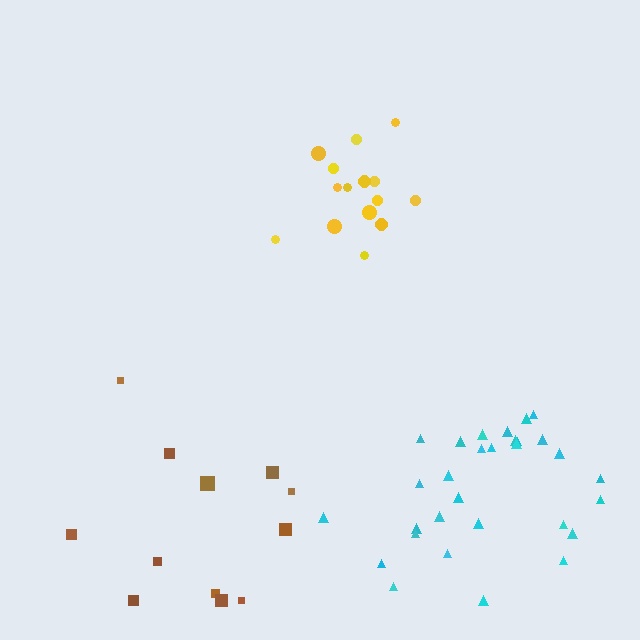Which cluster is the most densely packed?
Yellow.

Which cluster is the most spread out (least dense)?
Brown.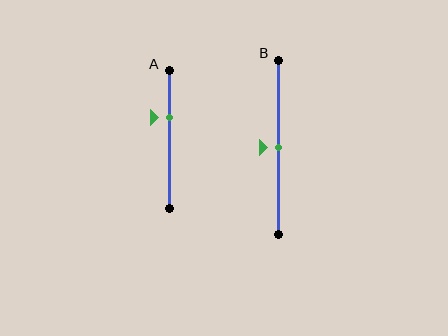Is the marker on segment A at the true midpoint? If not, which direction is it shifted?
No, the marker on segment A is shifted upward by about 16% of the segment length.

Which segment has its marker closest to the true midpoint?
Segment B has its marker closest to the true midpoint.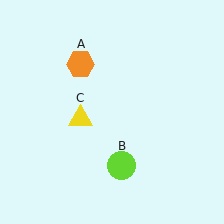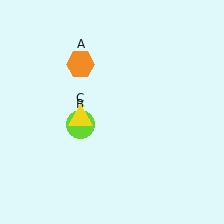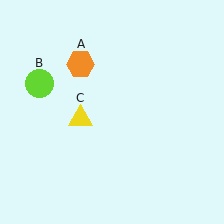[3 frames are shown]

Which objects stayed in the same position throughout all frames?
Orange hexagon (object A) and yellow triangle (object C) remained stationary.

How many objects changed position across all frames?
1 object changed position: lime circle (object B).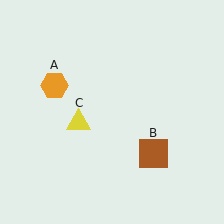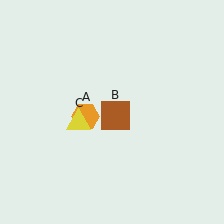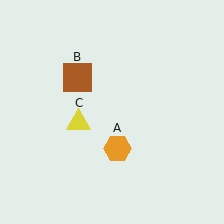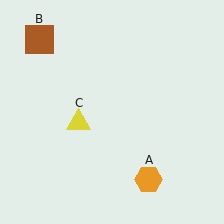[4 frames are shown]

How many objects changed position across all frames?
2 objects changed position: orange hexagon (object A), brown square (object B).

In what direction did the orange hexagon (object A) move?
The orange hexagon (object A) moved down and to the right.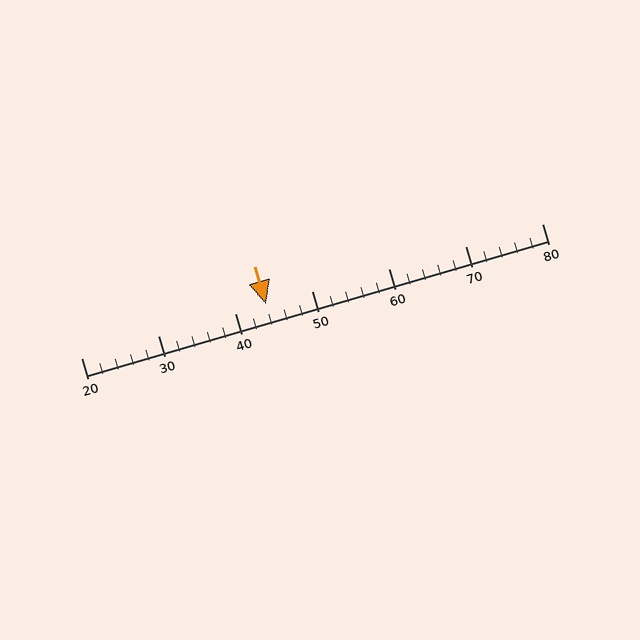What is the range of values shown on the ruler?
The ruler shows values from 20 to 80.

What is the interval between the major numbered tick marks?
The major tick marks are spaced 10 units apart.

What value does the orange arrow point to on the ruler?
The orange arrow points to approximately 44.